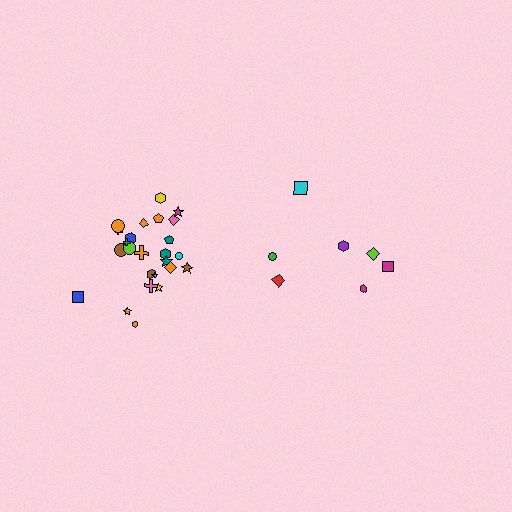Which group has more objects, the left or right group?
The left group.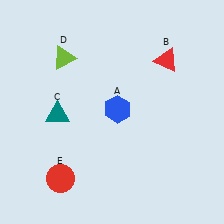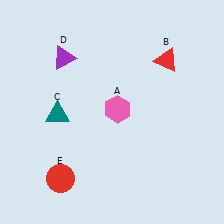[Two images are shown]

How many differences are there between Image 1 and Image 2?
There are 2 differences between the two images.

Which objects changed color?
A changed from blue to pink. D changed from lime to purple.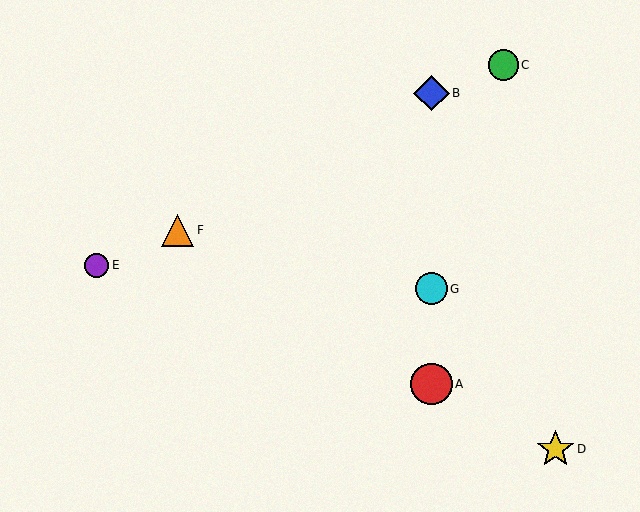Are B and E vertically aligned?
No, B is at x≈432 and E is at x≈97.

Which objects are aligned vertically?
Objects A, B, G are aligned vertically.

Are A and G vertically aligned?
Yes, both are at x≈431.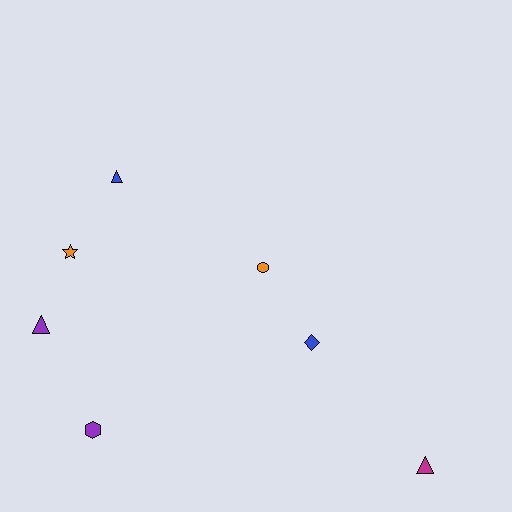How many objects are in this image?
There are 7 objects.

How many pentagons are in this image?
There are no pentagons.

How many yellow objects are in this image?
There are no yellow objects.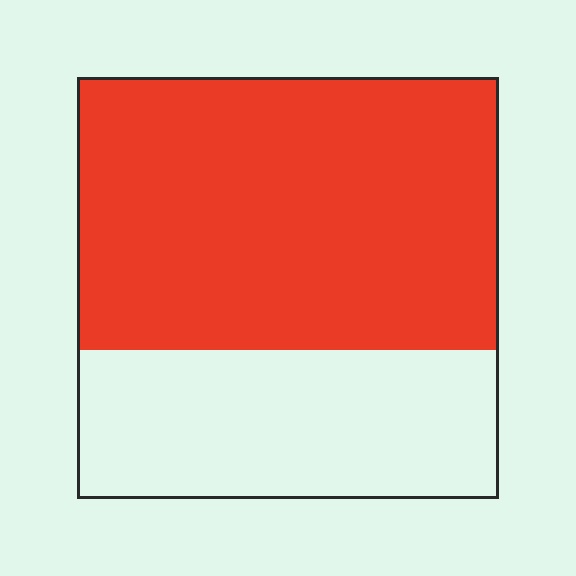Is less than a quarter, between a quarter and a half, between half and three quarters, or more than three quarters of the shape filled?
Between half and three quarters.